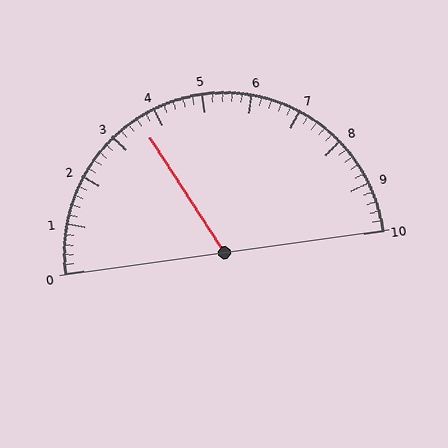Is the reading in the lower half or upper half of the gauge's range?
The reading is in the lower half of the range (0 to 10).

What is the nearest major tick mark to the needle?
The nearest major tick mark is 4.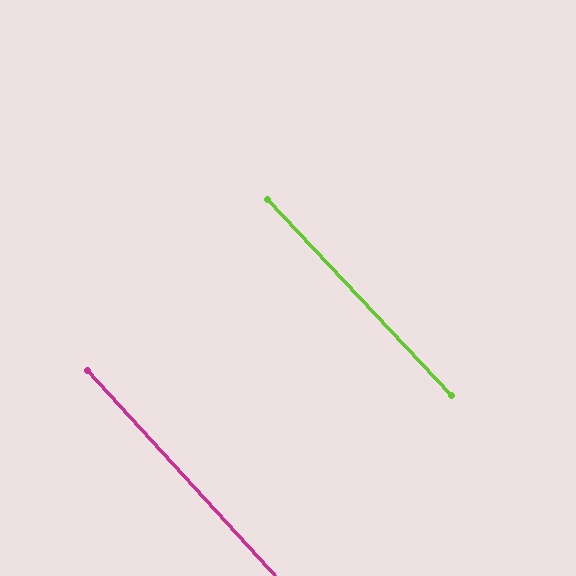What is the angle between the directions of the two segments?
Approximately 1 degree.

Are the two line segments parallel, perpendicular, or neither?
Parallel — their directions differ by only 0.8°.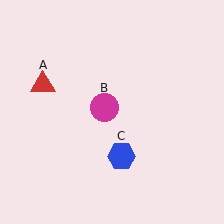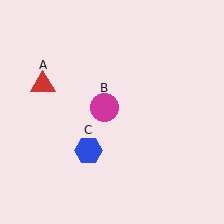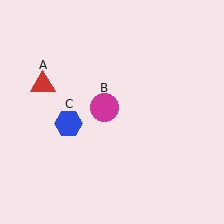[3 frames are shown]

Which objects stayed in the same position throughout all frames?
Red triangle (object A) and magenta circle (object B) remained stationary.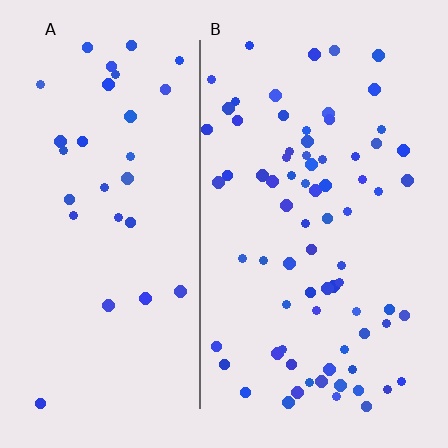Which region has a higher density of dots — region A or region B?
B (the right).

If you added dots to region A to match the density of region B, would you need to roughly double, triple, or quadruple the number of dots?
Approximately triple.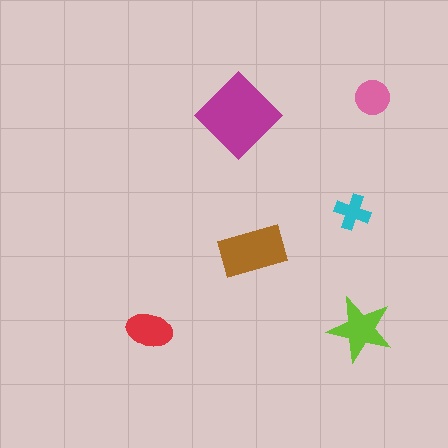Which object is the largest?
The magenta diamond.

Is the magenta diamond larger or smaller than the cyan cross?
Larger.